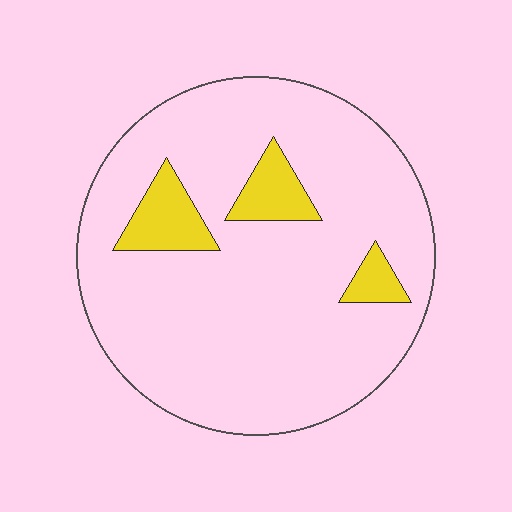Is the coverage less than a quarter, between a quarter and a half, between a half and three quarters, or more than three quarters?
Less than a quarter.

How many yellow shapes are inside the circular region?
3.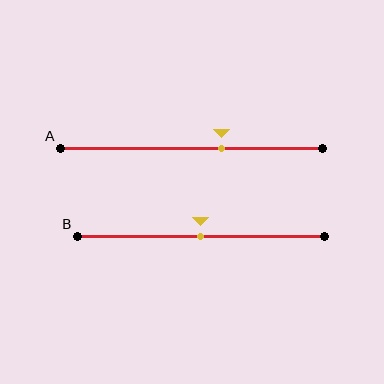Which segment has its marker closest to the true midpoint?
Segment B has its marker closest to the true midpoint.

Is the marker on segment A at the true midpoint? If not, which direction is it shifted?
No, the marker on segment A is shifted to the right by about 12% of the segment length.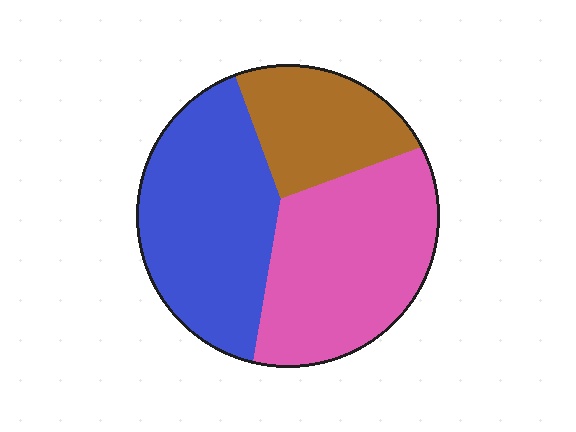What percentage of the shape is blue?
Blue covers around 40% of the shape.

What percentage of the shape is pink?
Pink covers roughly 40% of the shape.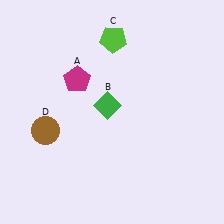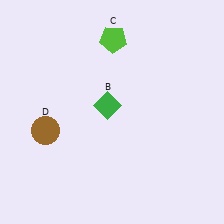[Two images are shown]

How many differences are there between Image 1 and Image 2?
There is 1 difference between the two images.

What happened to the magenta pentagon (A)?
The magenta pentagon (A) was removed in Image 2. It was in the top-left area of Image 1.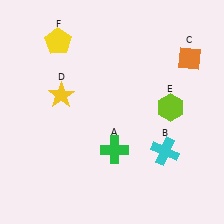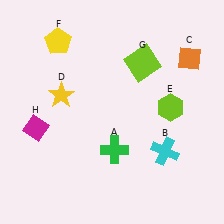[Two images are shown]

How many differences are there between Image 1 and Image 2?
There are 2 differences between the two images.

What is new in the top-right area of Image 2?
A lime square (G) was added in the top-right area of Image 2.